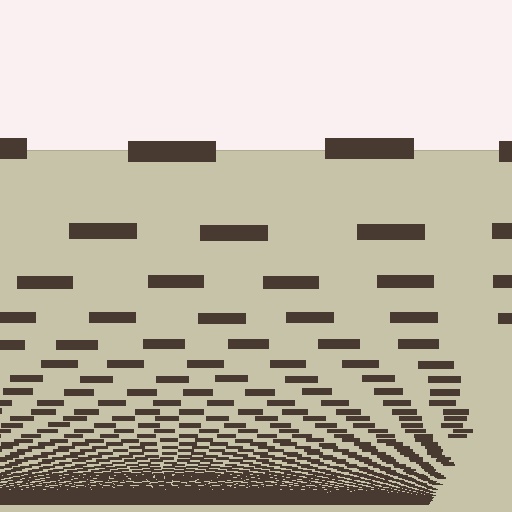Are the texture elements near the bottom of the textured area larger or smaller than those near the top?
Smaller. The gradient is inverted — elements near the bottom are smaller and denser.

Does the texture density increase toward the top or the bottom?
Density increases toward the bottom.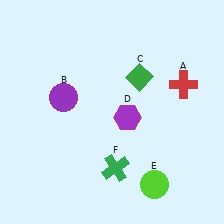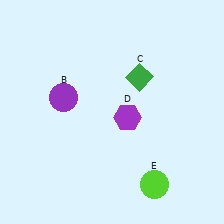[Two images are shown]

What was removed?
The red cross (A), the green cross (F) were removed in Image 2.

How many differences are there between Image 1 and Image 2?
There are 2 differences between the two images.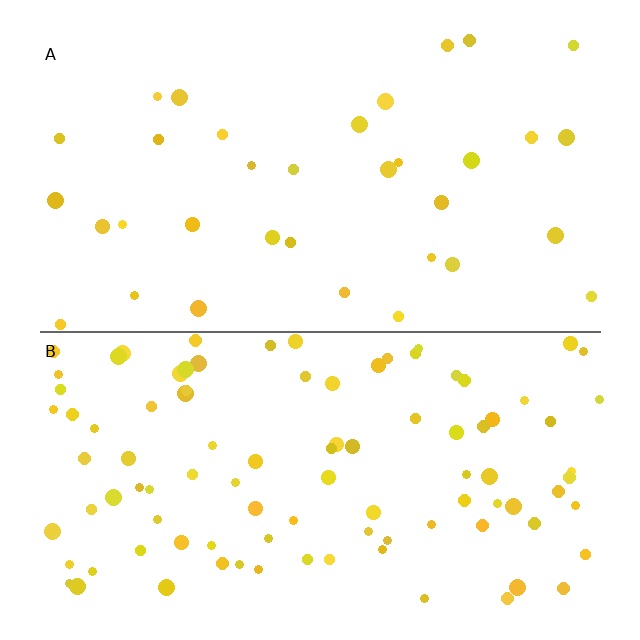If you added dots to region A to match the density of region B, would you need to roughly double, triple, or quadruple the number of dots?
Approximately triple.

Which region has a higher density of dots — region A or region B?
B (the bottom).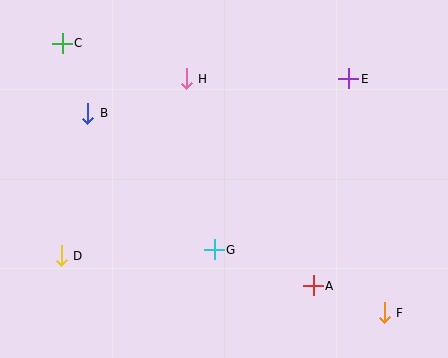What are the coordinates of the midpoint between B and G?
The midpoint between B and G is at (151, 182).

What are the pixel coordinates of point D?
Point D is at (61, 256).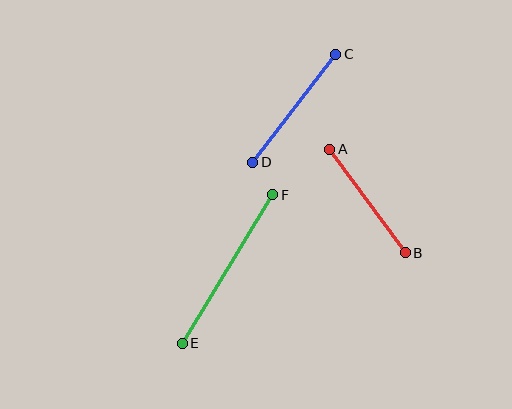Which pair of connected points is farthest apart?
Points E and F are farthest apart.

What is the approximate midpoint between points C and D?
The midpoint is at approximately (294, 108) pixels.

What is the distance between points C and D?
The distance is approximately 136 pixels.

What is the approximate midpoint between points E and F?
The midpoint is at approximately (227, 269) pixels.